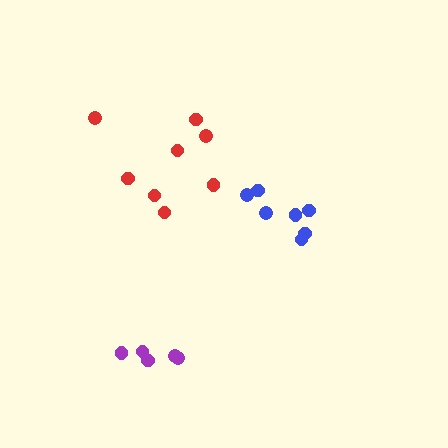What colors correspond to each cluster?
The clusters are colored: red, blue, purple.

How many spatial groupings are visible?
There are 3 spatial groupings.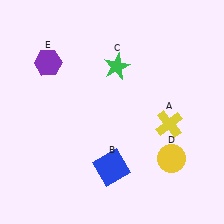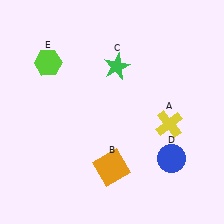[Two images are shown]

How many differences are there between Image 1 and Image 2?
There are 3 differences between the two images.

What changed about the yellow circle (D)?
In Image 1, D is yellow. In Image 2, it changed to blue.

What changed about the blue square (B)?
In Image 1, B is blue. In Image 2, it changed to orange.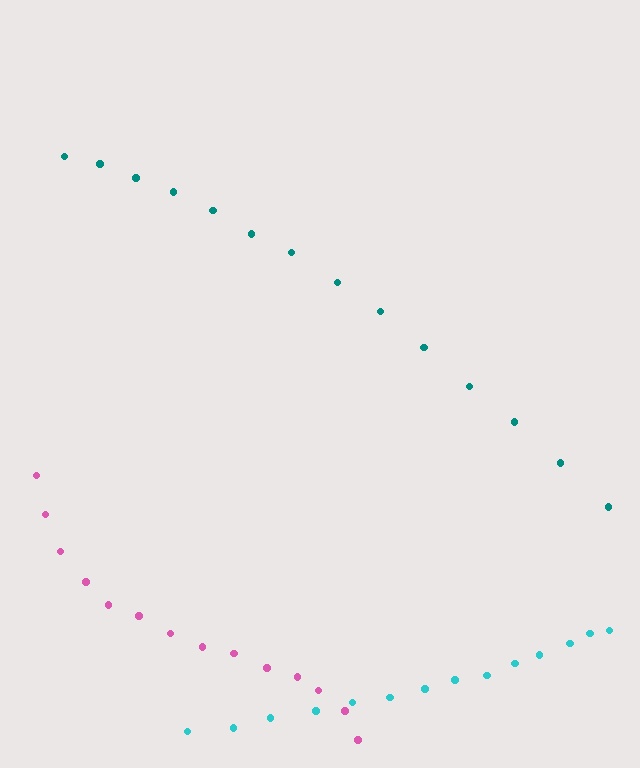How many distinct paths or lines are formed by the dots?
There are 3 distinct paths.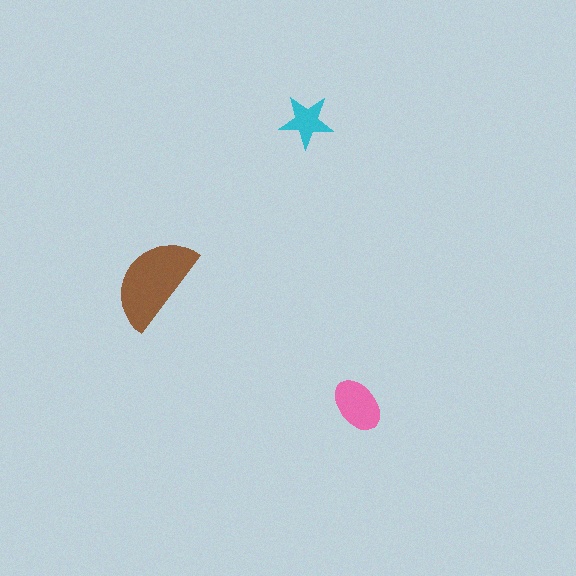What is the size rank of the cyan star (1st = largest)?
3rd.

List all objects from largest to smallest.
The brown semicircle, the pink ellipse, the cyan star.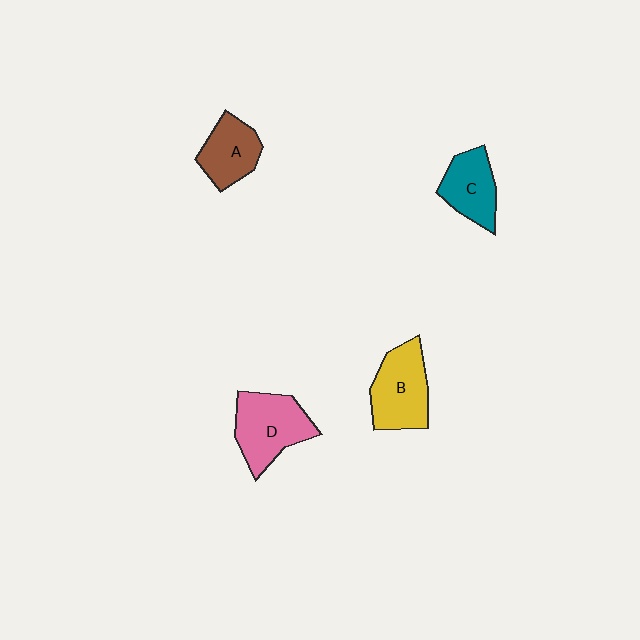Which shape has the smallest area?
Shape A (brown).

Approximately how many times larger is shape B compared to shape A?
Approximately 1.3 times.